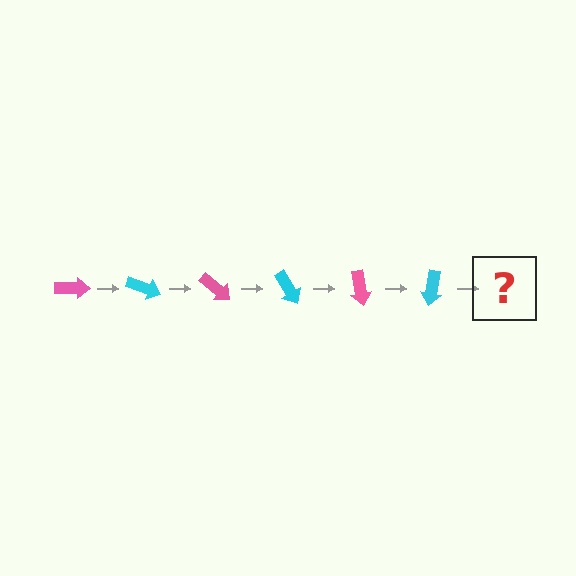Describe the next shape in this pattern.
It should be a pink arrow, rotated 120 degrees from the start.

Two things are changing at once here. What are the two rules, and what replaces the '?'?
The two rules are that it rotates 20 degrees each step and the color cycles through pink and cyan. The '?' should be a pink arrow, rotated 120 degrees from the start.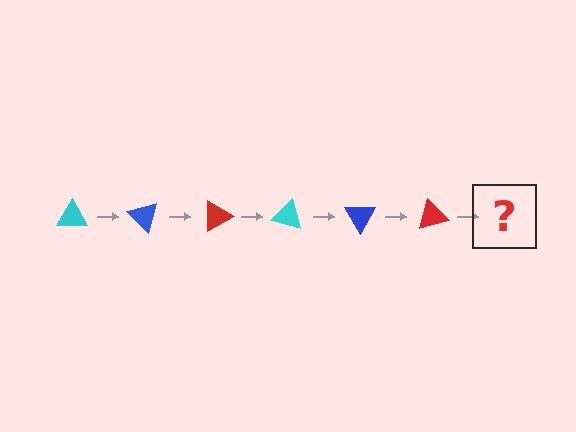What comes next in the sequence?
The next element should be a cyan triangle, rotated 270 degrees from the start.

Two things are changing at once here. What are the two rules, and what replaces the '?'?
The two rules are that it rotates 45 degrees each step and the color cycles through cyan, blue, and red. The '?' should be a cyan triangle, rotated 270 degrees from the start.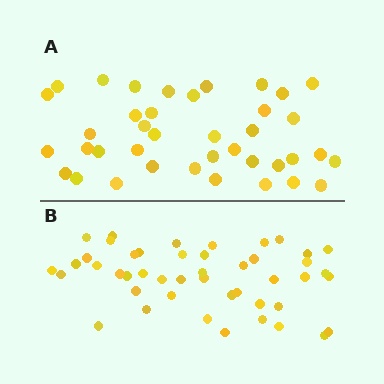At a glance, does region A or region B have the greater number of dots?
Region B (the bottom region) has more dots.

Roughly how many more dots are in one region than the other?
Region B has roughly 8 or so more dots than region A.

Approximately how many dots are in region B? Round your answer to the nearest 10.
About 50 dots. (The exact count is 46, which rounds to 50.)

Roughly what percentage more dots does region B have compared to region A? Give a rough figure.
About 20% more.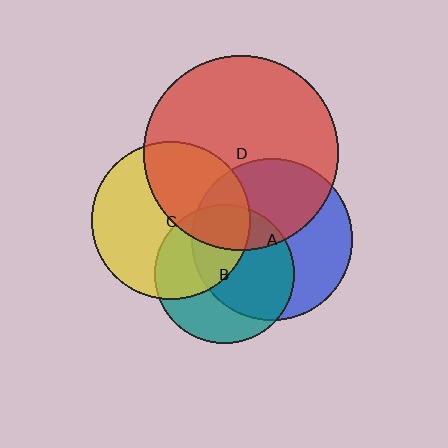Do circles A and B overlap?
Yes.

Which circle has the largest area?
Circle D (red).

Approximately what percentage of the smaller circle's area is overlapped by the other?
Approximately 60%.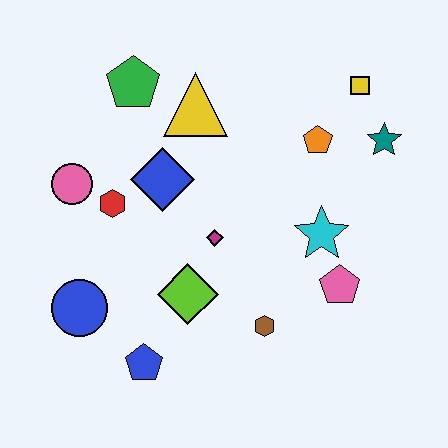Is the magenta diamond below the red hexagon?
Yes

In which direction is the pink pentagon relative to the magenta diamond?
The pink pentagon is to the right of the magenta diamond.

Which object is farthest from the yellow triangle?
The blue pentagon is farthest from the yellow triangle.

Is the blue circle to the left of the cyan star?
Yes